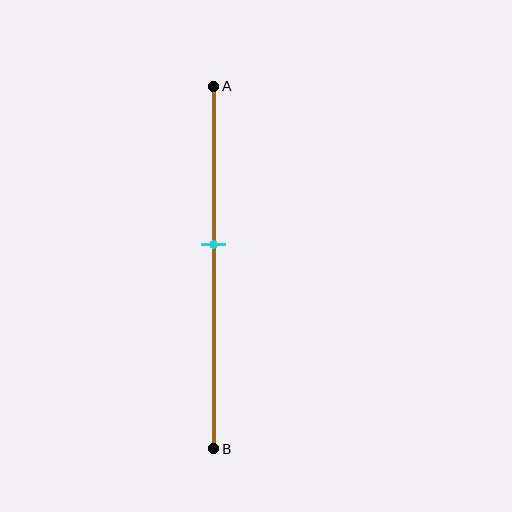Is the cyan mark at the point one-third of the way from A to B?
No, the mark is at about 45% from A, not at the 33% one-third point.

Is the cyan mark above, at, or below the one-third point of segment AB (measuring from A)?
The cyan mark is below the one-third point of segment AB.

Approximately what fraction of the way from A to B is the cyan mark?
The cyan mark is approximately 45% of the way from A to B.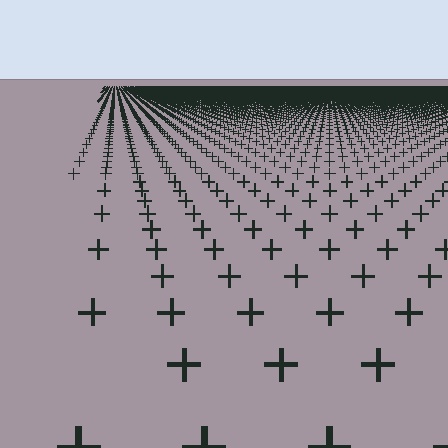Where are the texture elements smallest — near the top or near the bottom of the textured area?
Near the top.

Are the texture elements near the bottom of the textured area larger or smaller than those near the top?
Larger. Near the bottom, elements are closer to the viewer and appear at a bigger on-screen size.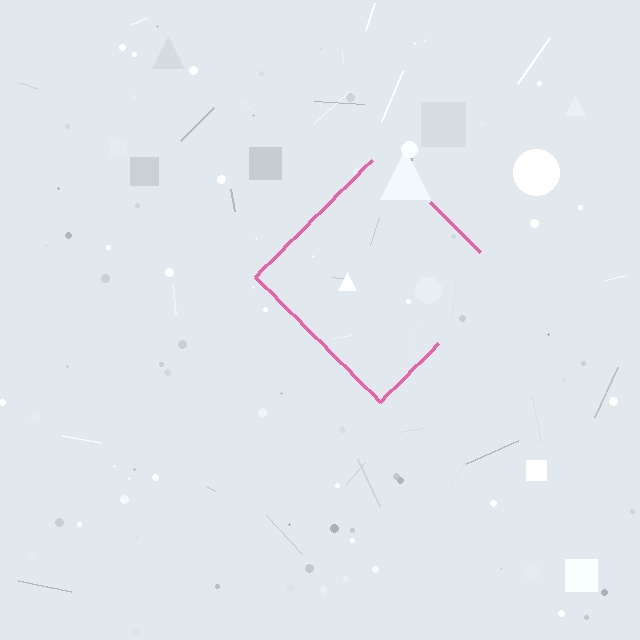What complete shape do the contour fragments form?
The contour fragments form a diamond.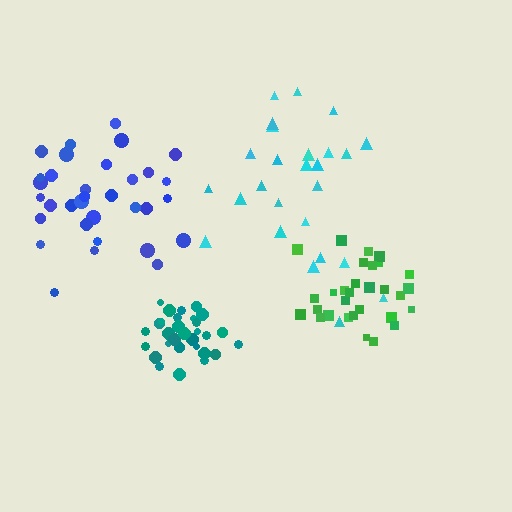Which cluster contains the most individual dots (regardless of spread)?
Blue (33).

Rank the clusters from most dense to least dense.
teal, green, blue, cyan.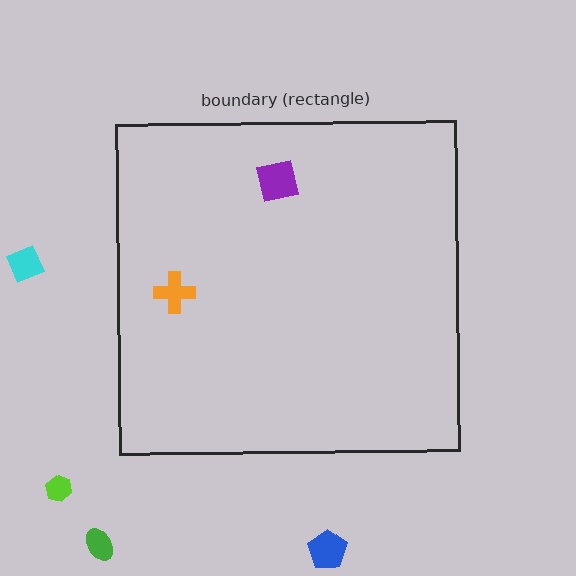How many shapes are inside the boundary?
2 inside, 4 outside.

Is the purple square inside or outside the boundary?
Inside.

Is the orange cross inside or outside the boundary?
Inside.